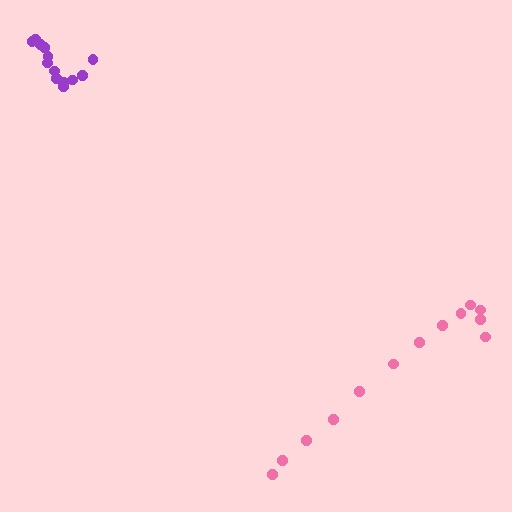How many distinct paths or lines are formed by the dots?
There are 2 distinct paths.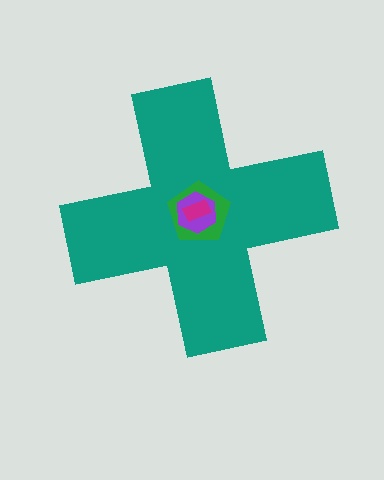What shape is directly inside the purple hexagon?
The magenta rectangle.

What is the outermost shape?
The teal cross.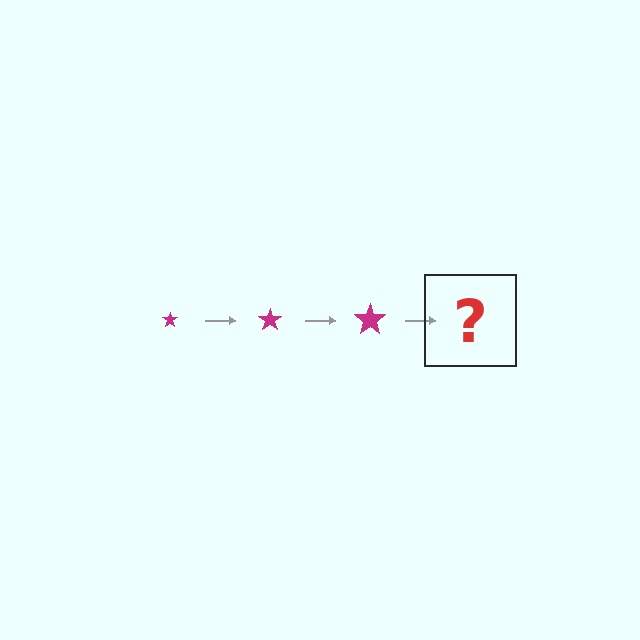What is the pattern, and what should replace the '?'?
The pattern is that the star gets progressively larger each step. The '?' should be a magenta star, larger than the previous one.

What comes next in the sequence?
The next element should be a magenta star, larger than the previous one.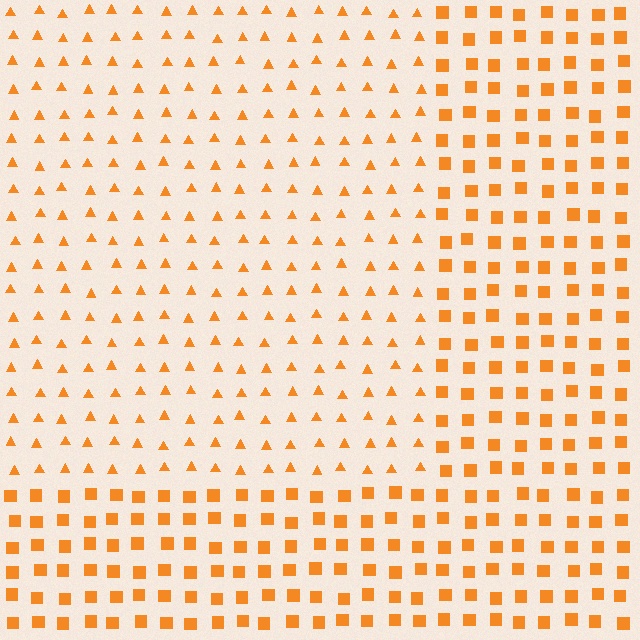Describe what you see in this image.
The image is filled with small orange elements arranged in a uniform grid. A rectangle-shaped region contains triangles, while the surrounding area contains squares. The boundary is defined purely by the change in element shape.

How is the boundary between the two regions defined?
The boundary is defined by a change in element shape: triangles inside vs. squares outside. All elements share the same color and spacing.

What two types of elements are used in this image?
The image uses triangles inside the rectangle region and squares outside it.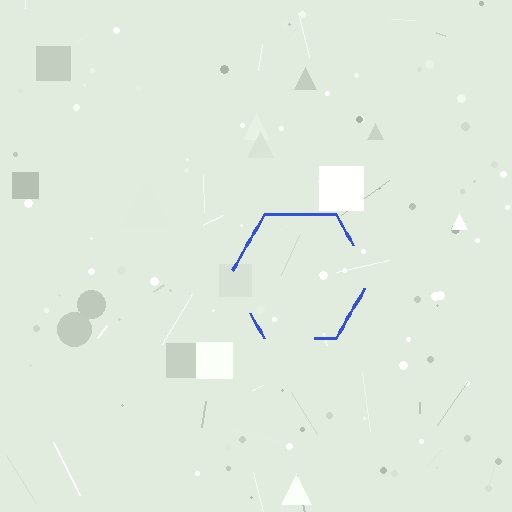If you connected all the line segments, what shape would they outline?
They would outline a hexagon.